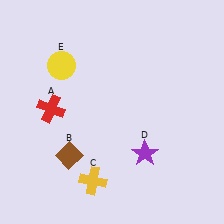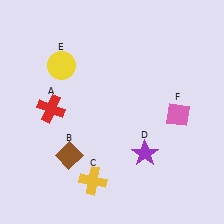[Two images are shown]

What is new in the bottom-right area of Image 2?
A pink diamond (F) was added in the bottom-right area of Image 2.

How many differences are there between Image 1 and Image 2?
There is 1 difference between the two images.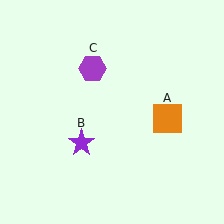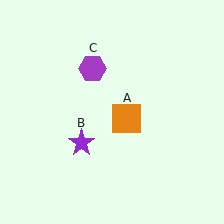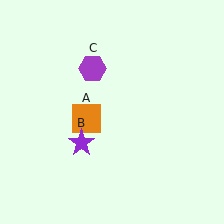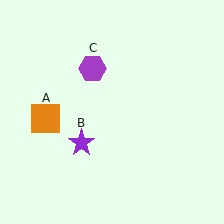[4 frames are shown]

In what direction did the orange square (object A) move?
The orange square (object A) moved left.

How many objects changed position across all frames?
1 object changed position: orange square (object A).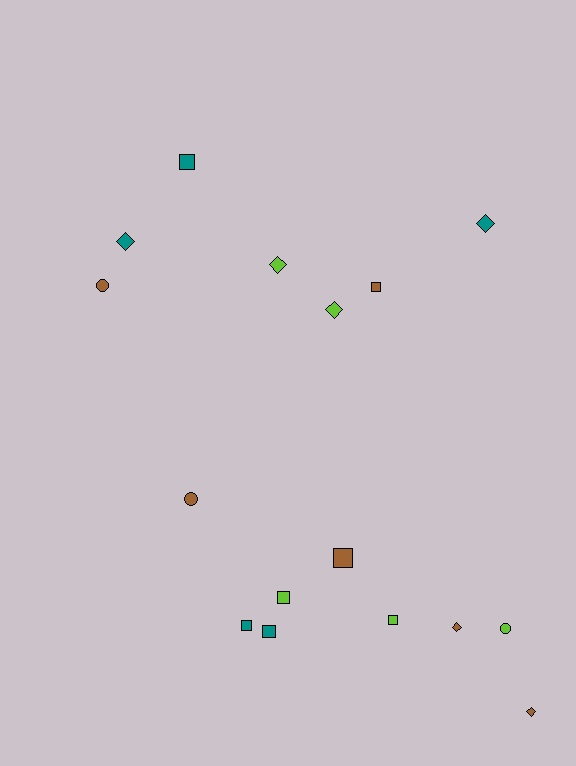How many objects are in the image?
There are 16 objects.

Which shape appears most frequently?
Square, with 7 objects.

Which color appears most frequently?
Brown, with 6 objects.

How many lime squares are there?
There are 2 lime squares.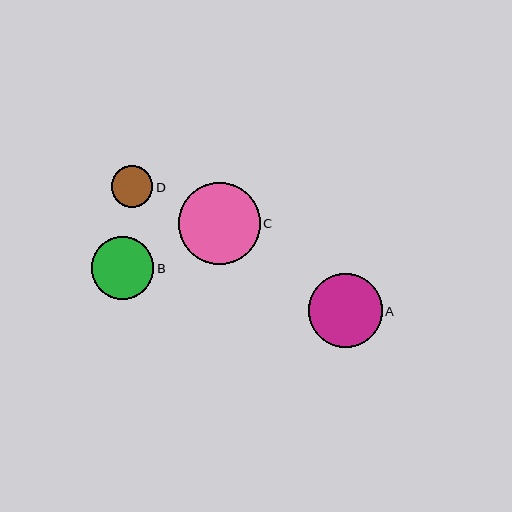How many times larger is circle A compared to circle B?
Circle A is approximately 1.2 times the size of circle B.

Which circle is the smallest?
Circle D is the smallest with a size of approximately 42 pixels.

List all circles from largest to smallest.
From largest to smallest: C, A, B, D.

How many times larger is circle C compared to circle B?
Circle C is approximately 1.3 times the size of circle B.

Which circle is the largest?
Circle C is the largest with a size of approximately 82 pixels.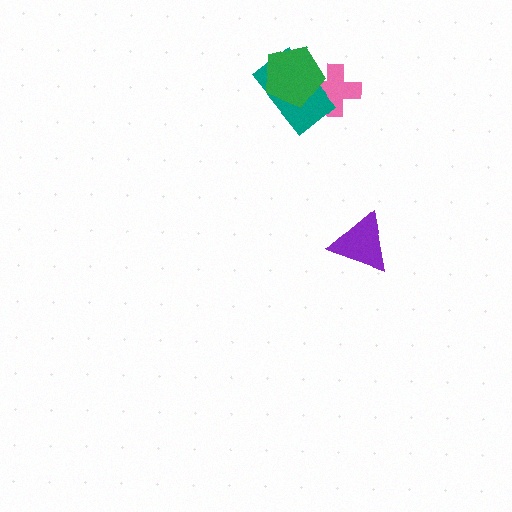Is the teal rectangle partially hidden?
Yes, it is partially covered by another shape.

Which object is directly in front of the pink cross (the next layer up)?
The teal rectangle is directly in front of the pink cross.